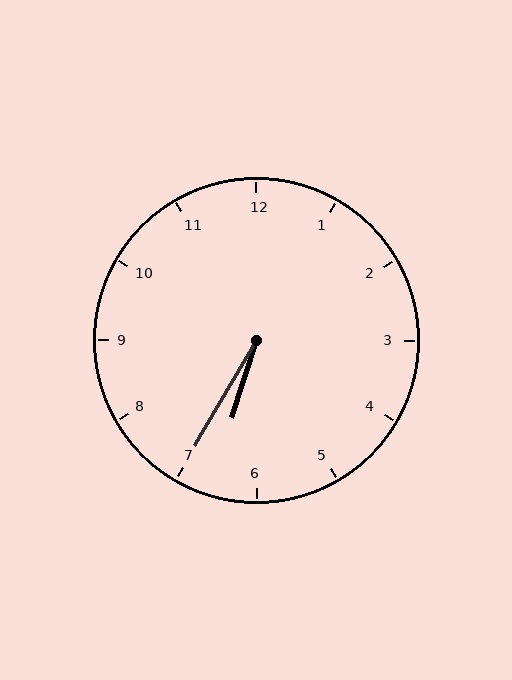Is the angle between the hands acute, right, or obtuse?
It is acute.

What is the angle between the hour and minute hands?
Approximately 12 degrees.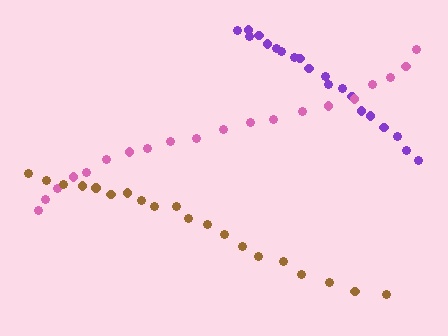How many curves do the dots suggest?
There are 3 distinct paths.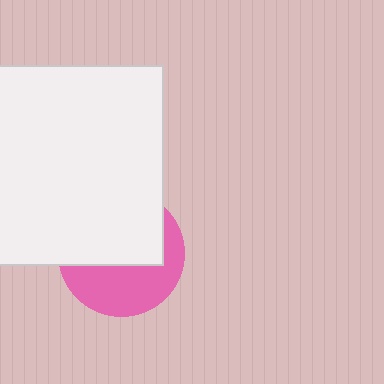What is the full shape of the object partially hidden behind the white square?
The partially hidden object is a pink circle.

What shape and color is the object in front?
The object in front is a white square.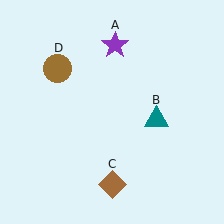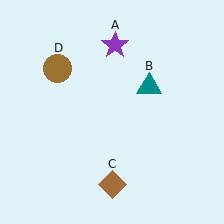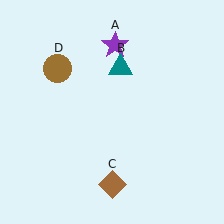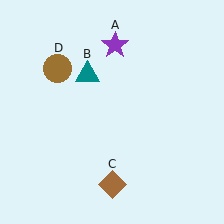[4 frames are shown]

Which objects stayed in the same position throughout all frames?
Purple star (object A) and brown diamond (object C) and brown circle (object D) remained stationary.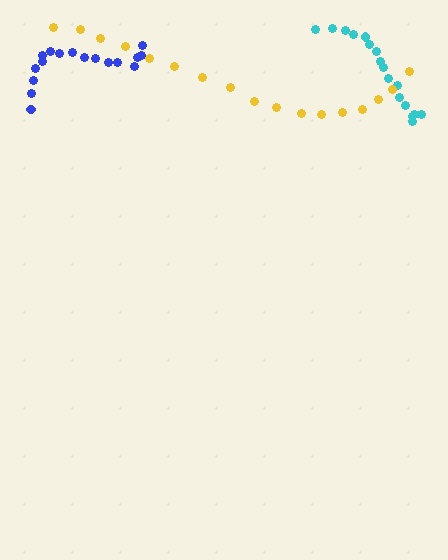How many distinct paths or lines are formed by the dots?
There are 3 distinct paths.